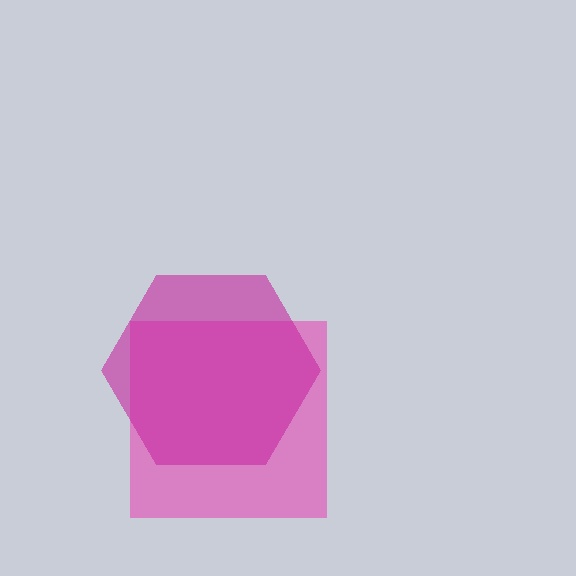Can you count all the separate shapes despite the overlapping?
Yes, there are 2 separate shapes.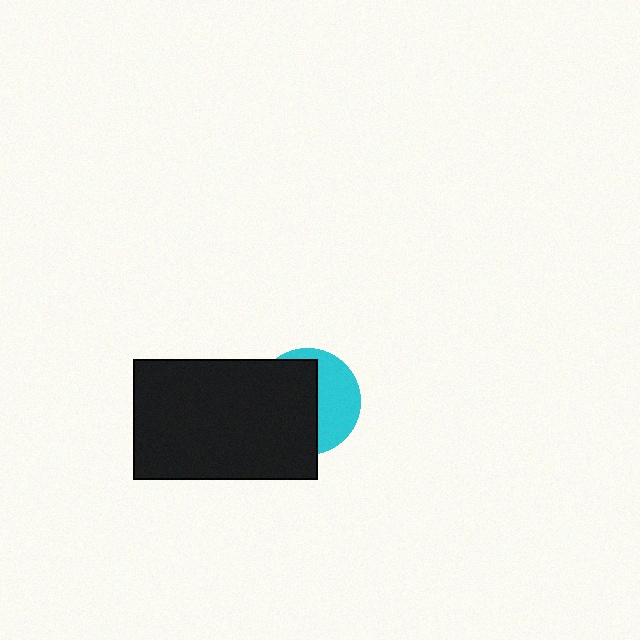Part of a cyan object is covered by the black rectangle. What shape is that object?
It is a circle.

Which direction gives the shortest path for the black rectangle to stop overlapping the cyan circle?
Moving left gives the shortest separation.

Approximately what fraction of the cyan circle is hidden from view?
Roughly 58% of the cyan circle is hidden behind the black rectangle.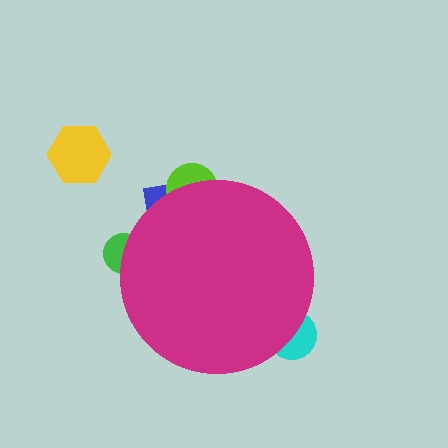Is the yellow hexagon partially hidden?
No, the yellow hexagon is fully visible.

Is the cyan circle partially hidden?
Yes, the cyan circle is partially hidden behind the magenta circle.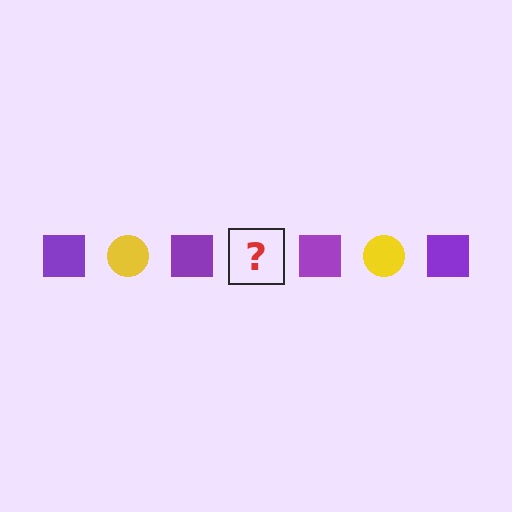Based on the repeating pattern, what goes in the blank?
The blank should be a yellow circle.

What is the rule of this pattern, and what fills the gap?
The rule is that the pattern alternates between purple square and yellow circle. The gap should be filled with a yellow circle.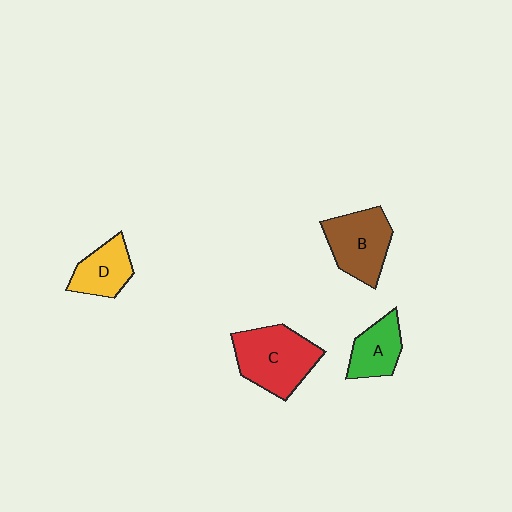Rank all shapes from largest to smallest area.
From largest to smallest: C (red), B (brown), D (yellow), A (green).